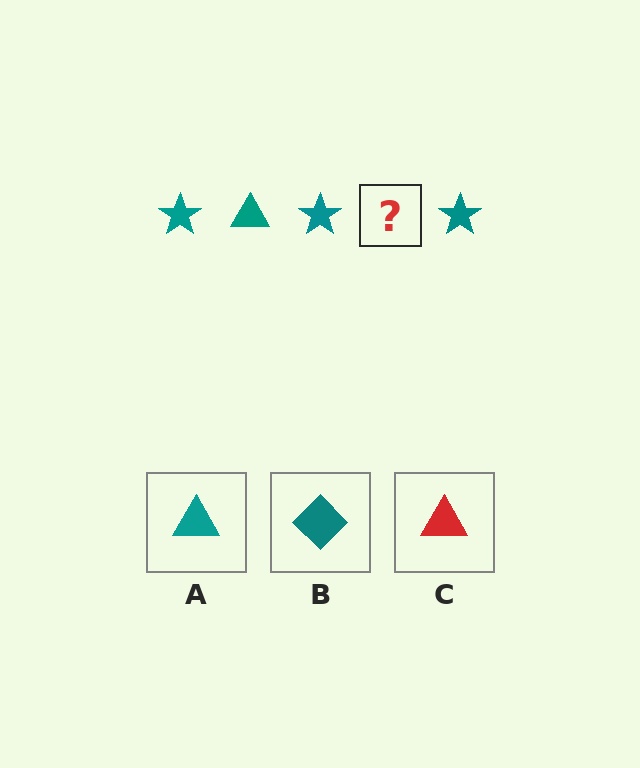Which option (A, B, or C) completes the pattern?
A.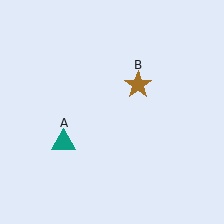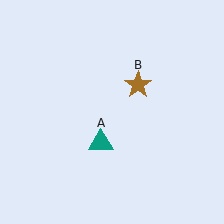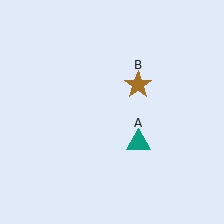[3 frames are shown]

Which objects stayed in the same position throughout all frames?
Brown star (object B) remained stationary.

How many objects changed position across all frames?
1 object changed position: teal triangle (object A).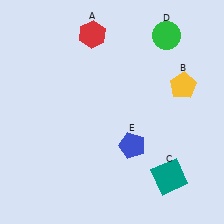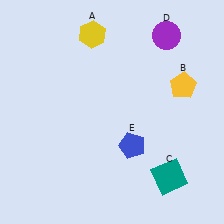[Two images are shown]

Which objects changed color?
A changed from red to yellow. D changed from green to purple.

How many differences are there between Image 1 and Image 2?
There are 2 differences between the two images.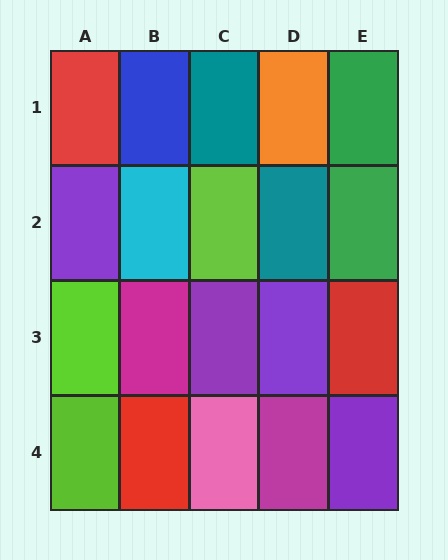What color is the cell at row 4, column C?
Pink.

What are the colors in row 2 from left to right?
Purple, cyan, lime, teal, green.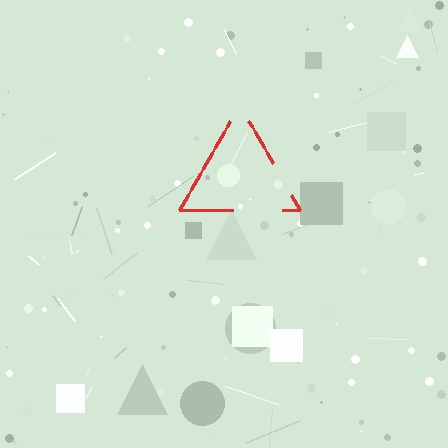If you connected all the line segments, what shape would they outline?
They would outline a triangle.